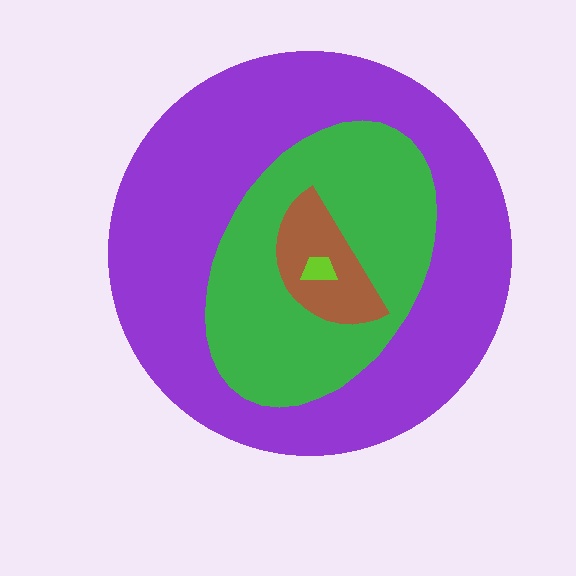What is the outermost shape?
The purple circle.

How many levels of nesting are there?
4.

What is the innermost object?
The lime trapezoid.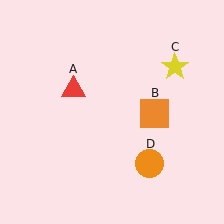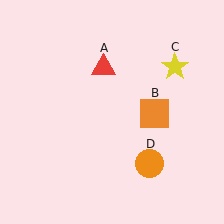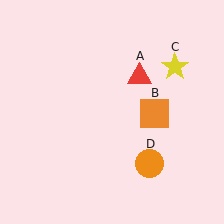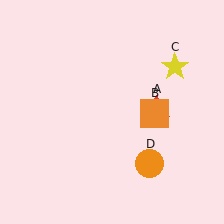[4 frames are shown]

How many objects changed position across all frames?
1 object changed position: red triangle (object A).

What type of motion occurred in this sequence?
The red triangle (object A) rotated clockwise around the center of the scene.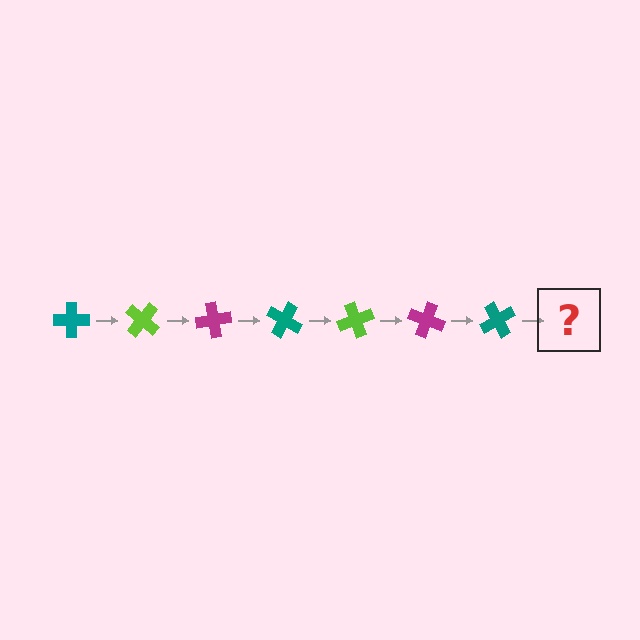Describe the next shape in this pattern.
It should be a lime cross, rotated 280 degrees from the start.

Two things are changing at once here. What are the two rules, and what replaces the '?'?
The two rules are that it rotates 40 degrees each step and the color cycles through teal, lime, and magenta. The '?' should be a lime cross, rotated 280 degrees from the start.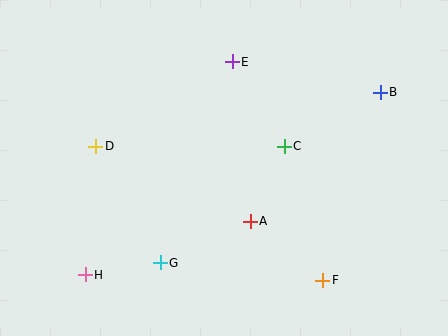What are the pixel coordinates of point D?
Point D is at (96, 146).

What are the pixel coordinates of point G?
Point G is at (160, 263).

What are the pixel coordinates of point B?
Point B is at (380, 93).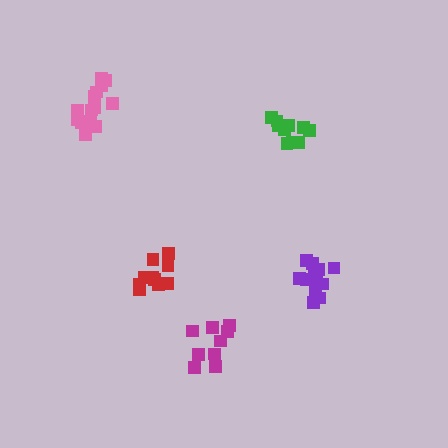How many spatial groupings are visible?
There are 5 spatial groupings.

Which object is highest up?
The pink cluster is topmost.